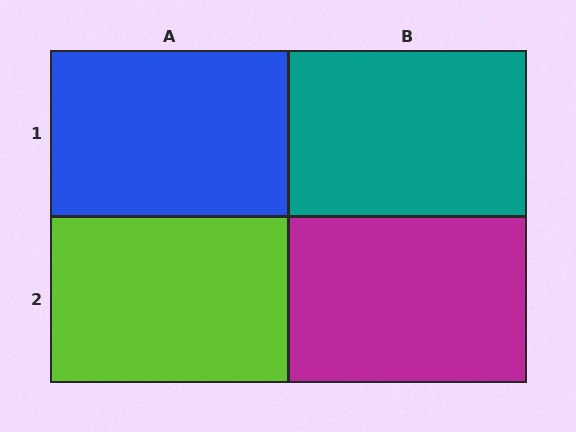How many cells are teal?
1 cell is teal.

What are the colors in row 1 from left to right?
Blue, teal.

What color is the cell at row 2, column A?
Lime.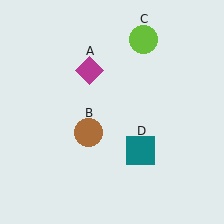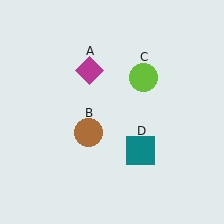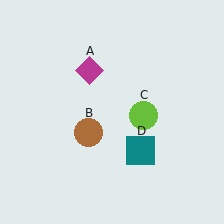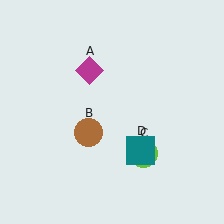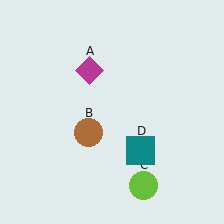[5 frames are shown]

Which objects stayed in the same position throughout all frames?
Magenta diamond (object A) and brown circle (object B) and teal square (object D) remained stationary.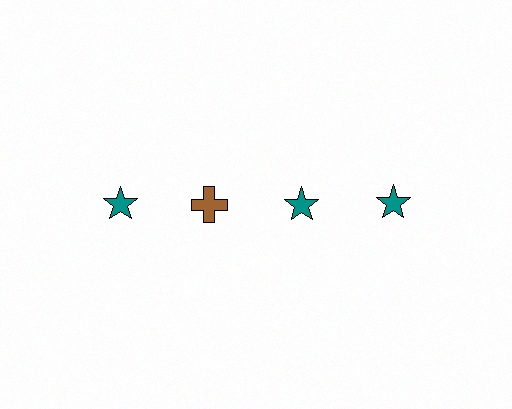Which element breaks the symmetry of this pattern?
The brown cross in the top row, second from left column breaks the symmetry. All other shapes are teal stars.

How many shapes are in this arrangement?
There are 4 shapes arranged in a grid pattern.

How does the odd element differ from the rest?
It differs in both color (brown instead of teal) and shape (cross instead of star).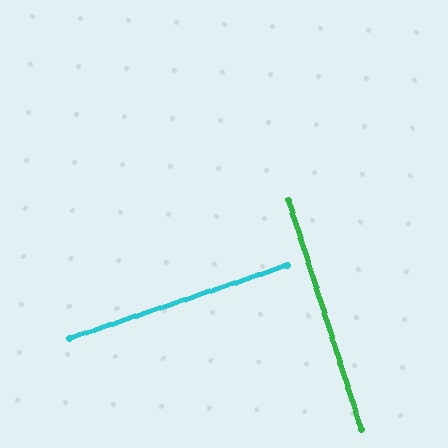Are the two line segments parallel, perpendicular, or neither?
Perpendicular — they meet at approximately 89°.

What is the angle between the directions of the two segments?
Approximately 89 degrees.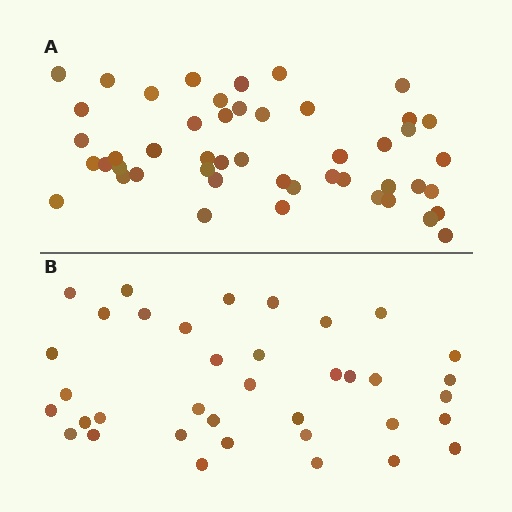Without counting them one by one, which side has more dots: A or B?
Region A (the top region) has more dots.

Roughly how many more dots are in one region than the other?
Region A has roughly 12 or so more dots than region B.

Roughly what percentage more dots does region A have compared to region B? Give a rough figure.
About 30% more.